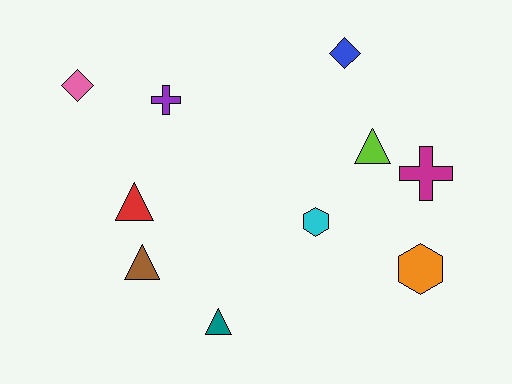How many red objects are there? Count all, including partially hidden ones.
There is 1 red object.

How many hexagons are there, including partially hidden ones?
There are 2 hexagons.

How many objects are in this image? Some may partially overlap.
There are 10 objects.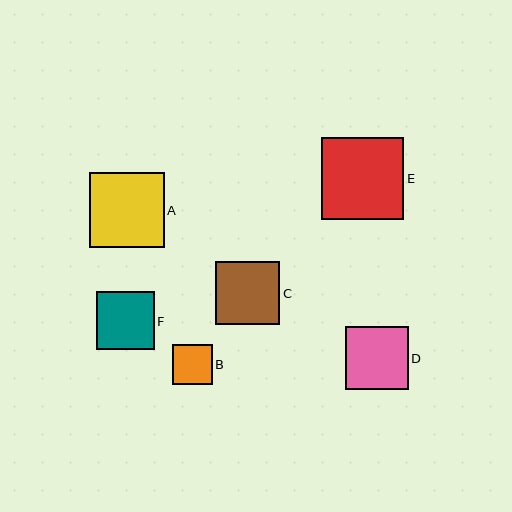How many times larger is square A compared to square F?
Square A is approximately 1.3 times the size of square F.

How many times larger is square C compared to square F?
Square C is approximately 1.1 times the size of square F.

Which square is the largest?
Square E is the largest with a size of approximately 82 pixels.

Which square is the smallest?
Square B is the smallest with a size of approximately 39 pixels.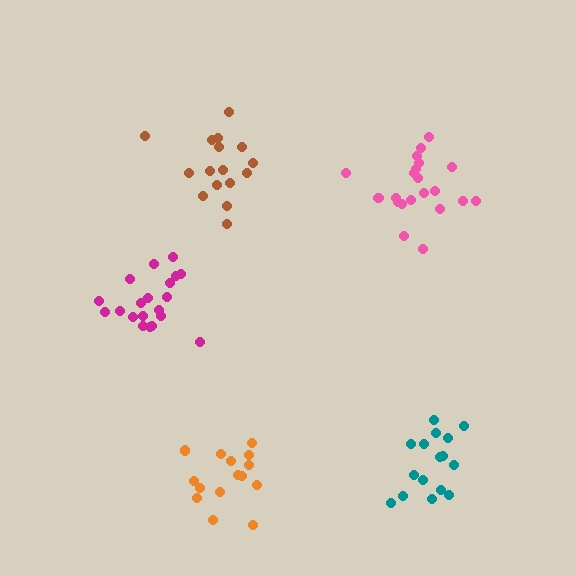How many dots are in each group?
Group 1: 16 dots, Group 2: 21 dots, Group 3: 20 dots, Group 4: 16 dots, Group 5: 15 dots (88 total).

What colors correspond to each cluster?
The clusters are colored: brown, pink, magenta, teal, orange.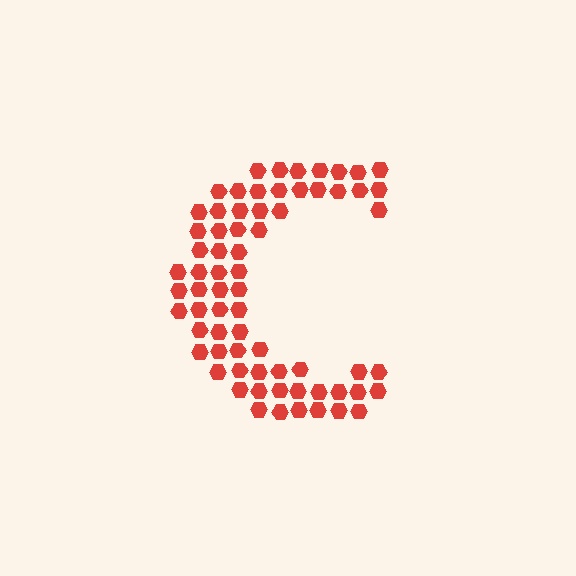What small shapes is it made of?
It is made of small hexagons.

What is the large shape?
The large shape is the letter C.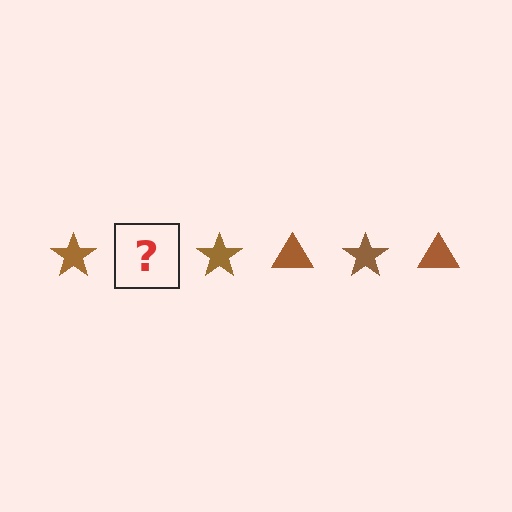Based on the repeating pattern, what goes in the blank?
The blank should be a brown triangle.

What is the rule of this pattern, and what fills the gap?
The rule is that the pattern cycles through star, triangle shapes in brown. The gap should be filled with a brown triangle.